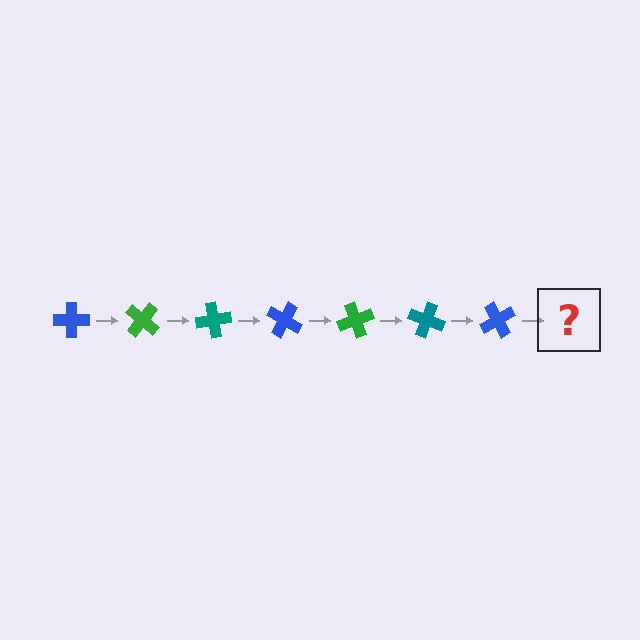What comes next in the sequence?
The next element should be a green cross, rotated 280 degrees from the start.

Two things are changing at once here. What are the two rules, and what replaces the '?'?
The two rules are that it rotates 40 degrees each step and the color cycles through blue, green, and teal. The '?' should be a green cross, rotated 280 degrees from the start.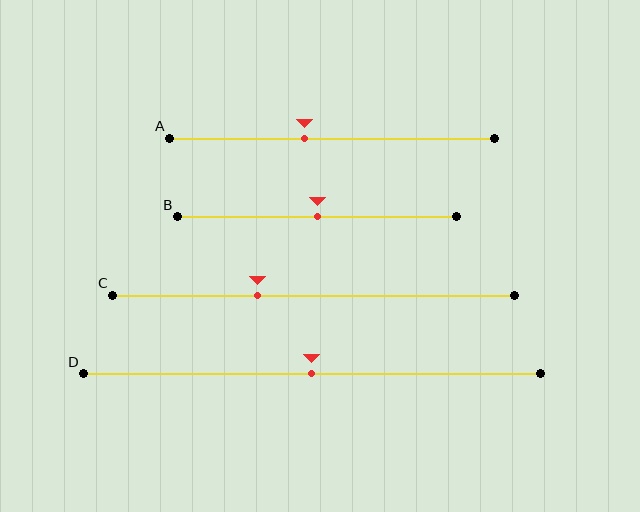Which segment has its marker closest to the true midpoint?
Segment B has its marker closest to the true midpoint.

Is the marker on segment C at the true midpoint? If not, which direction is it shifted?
No, the marker on segment C is shifted to the left by about 14% of the segment length.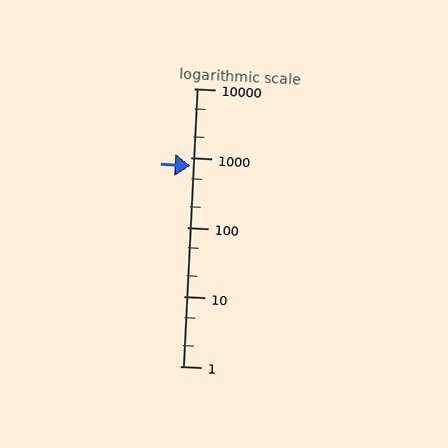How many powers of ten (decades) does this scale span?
The scale spans 4 decades, from 1 to 10000.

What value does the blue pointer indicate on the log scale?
The pointer indicates approximately 770.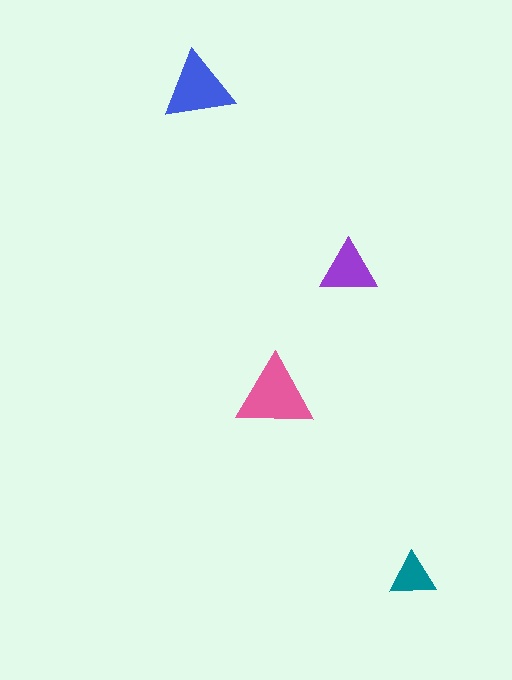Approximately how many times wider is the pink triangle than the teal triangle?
About 1.5 times wider.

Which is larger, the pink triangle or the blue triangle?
The pink one.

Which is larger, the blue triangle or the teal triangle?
The blue one.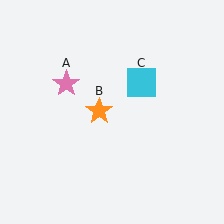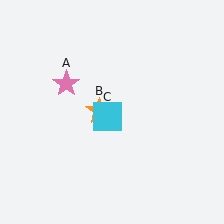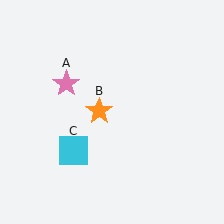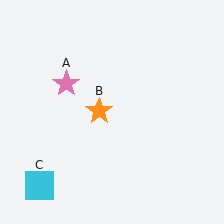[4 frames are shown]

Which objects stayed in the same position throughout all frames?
Pink star (object A) and orange star (object B) remained stationary.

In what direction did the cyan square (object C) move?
The cyan square (object C) moved down and to the left.